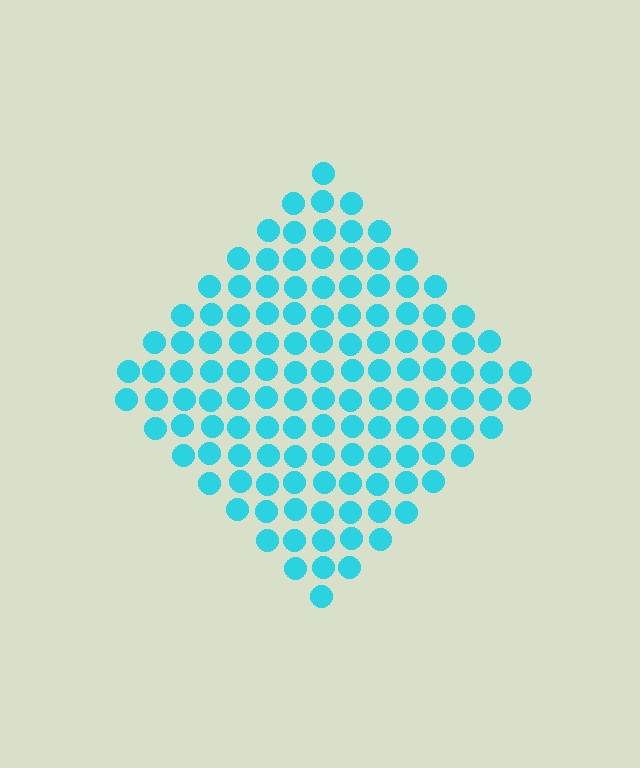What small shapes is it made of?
It is made of small circles.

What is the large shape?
The large shape is a diamond.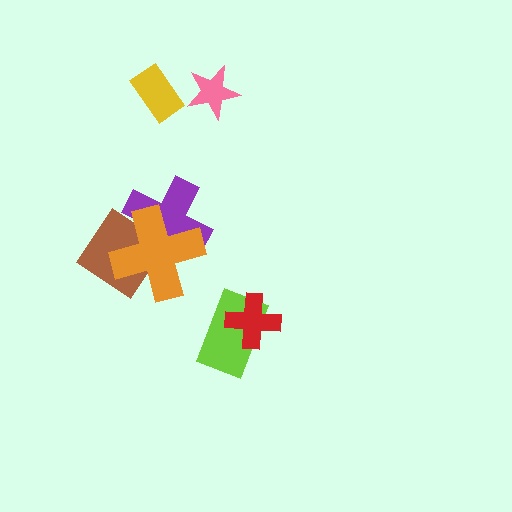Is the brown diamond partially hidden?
Yes, it is partially covered by another shape.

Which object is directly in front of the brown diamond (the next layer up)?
The purple cross is directly in front of the brown diamond.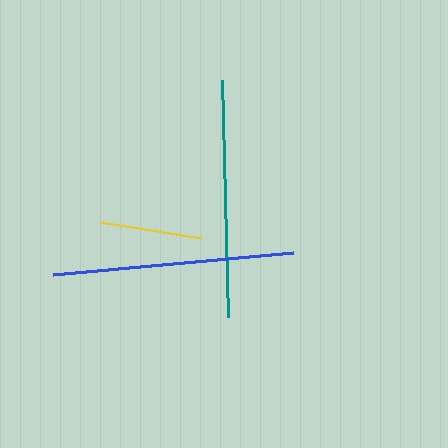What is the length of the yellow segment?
The yellow segment is approximately 103 pixels long.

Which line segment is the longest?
The blue line is the longest at approximately 241 pixels.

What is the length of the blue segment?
The blue segment is approximately 241 pixels long.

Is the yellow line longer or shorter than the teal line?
The teal line is longer than the yellow line.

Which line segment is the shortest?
The yellow line is the shortest at approximately 103 pixels.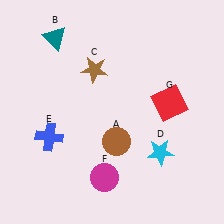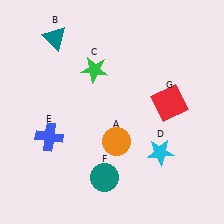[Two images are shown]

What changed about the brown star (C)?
In Image 1, C is brown. In Image 2, it changed to green.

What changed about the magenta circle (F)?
In Image 1, F is magenta. In Image 2, it changed to teal.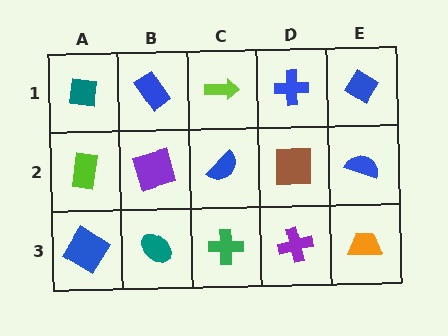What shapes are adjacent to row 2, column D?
A blue cross (row 1, column D), a purple cross (row 3, column D), a blue semicircle (row 2, column C), a blue semicircle (row 2, column E).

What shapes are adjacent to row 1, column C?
A blue semicircle (row 2, column C), a blue rectangle (row 1, column B), a blue cross (row 1, column D).